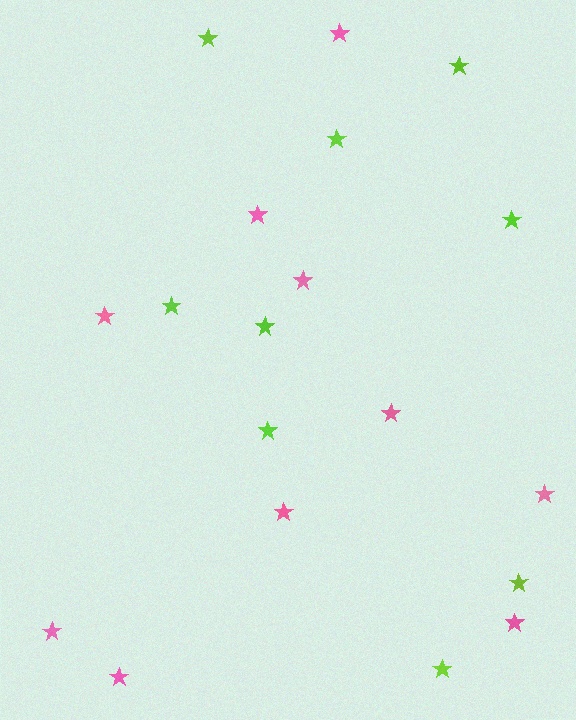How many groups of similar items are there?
There are 2 groups: one group of pink stars (10) and one group of lime stars (9).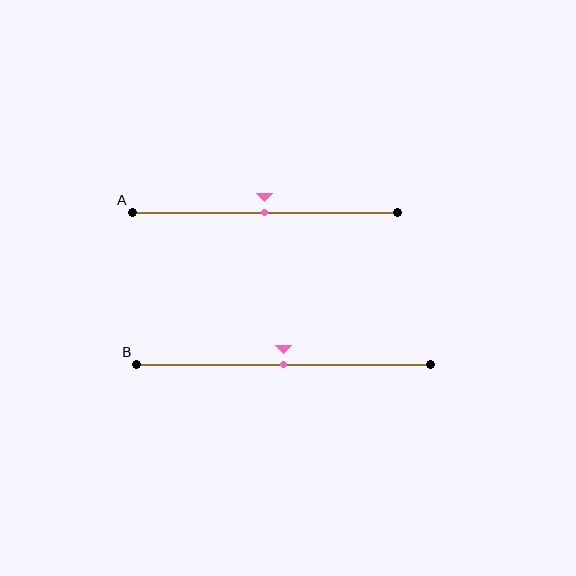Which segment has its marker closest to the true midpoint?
Segment A has its marker closest to the true midpoint.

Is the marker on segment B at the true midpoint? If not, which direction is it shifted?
Yes, the marker on segment B is at the true midpoint.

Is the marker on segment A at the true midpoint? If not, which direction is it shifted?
Yes, the marker on segment A is at the true midpoint.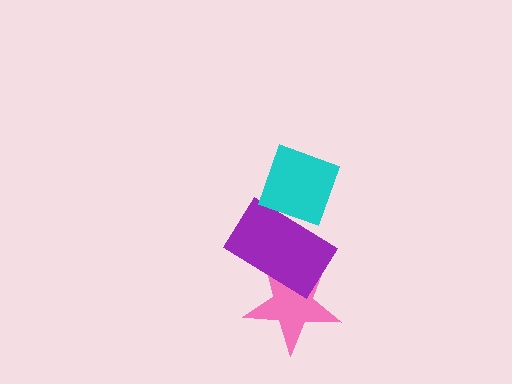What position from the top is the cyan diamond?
The cyan diamond is 1st from the top.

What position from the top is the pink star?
The pink star is 3rd from the top.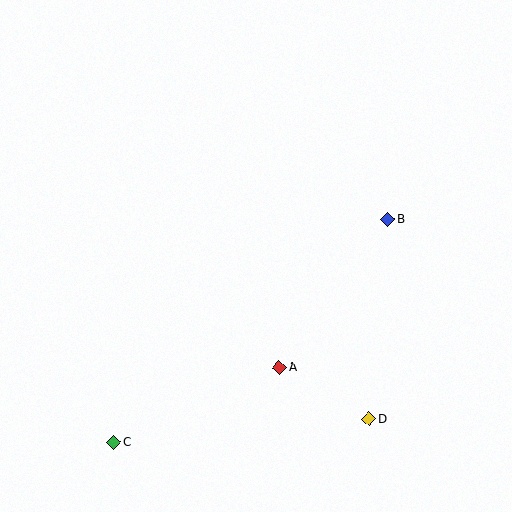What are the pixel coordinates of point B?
Point B is at (388, 220).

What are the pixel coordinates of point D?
Point D is at (369, 419).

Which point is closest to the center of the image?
Point A at (279, 368) is closest to the center.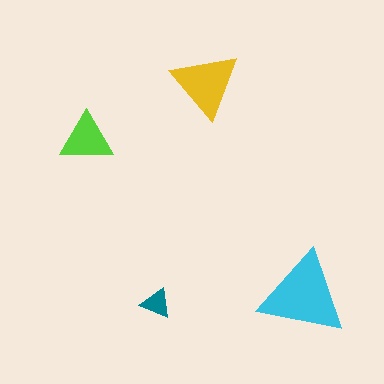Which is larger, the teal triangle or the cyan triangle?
The cyan one.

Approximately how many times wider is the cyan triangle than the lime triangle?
About 1.5 times wider.